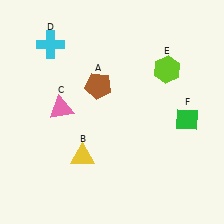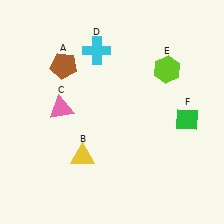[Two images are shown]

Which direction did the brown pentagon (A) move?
The brown pentagon (A) moved left.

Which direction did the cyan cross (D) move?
The cyan cross (D) moved right.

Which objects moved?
The objects that moved are: the brown pentagon (A), the cyan cross (D).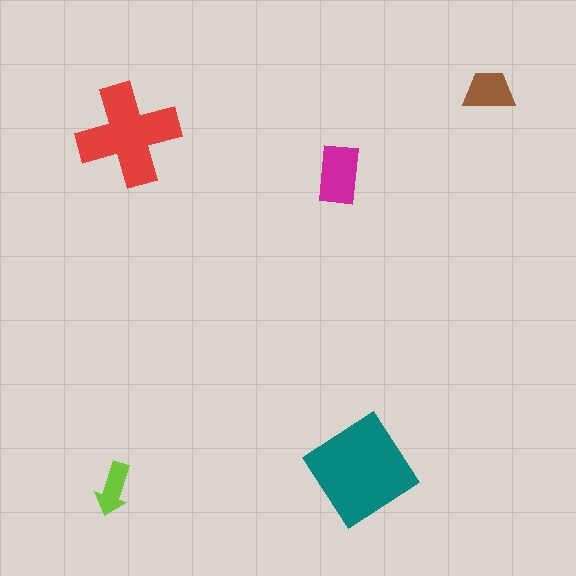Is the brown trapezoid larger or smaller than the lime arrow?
Larger.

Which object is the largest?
The teal diamond.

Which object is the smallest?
The lime arrow.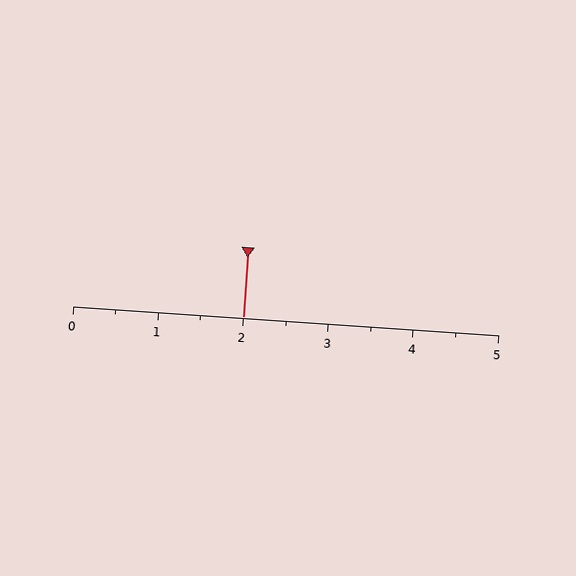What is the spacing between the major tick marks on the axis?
The major ticks are spaced 1 apart.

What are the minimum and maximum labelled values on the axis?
The axis runs from 0 to 5.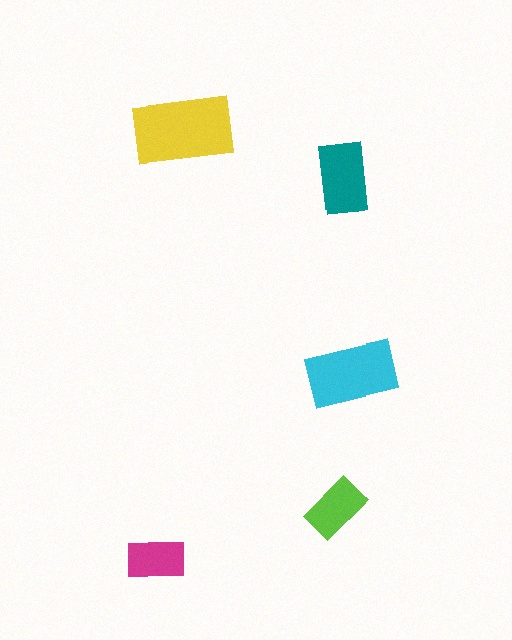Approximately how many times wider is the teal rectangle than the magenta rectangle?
About 1.5 times wider.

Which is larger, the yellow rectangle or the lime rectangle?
The yellow one.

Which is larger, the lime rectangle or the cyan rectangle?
The cyan one.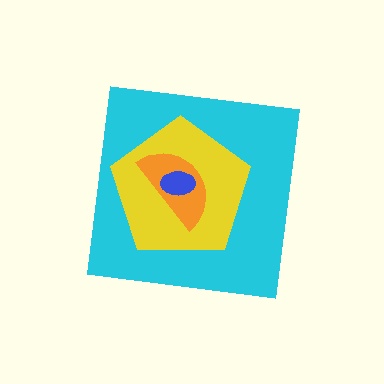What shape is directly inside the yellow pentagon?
The orange semicircle.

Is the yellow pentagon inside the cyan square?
Yes.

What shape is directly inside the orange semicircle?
The blue ellipse.